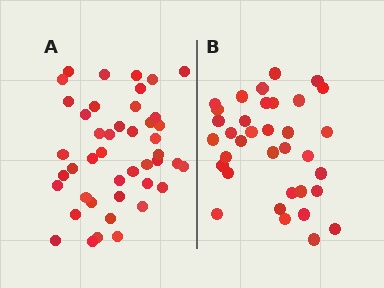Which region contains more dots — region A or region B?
Region A (the left region) has more dots.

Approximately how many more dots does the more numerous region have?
Region A has roughly 8 or so more dots than region B.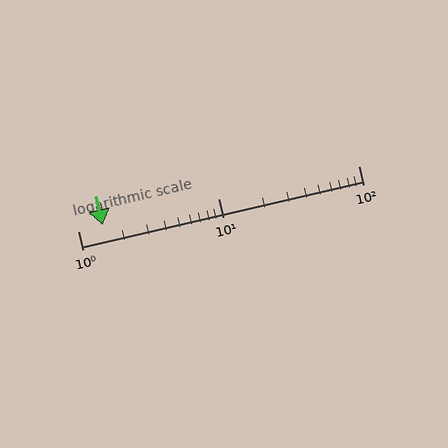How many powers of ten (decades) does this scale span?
The scale spans 2 decades, from 1 to 100.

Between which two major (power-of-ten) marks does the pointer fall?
The pointer is between 1 and 10.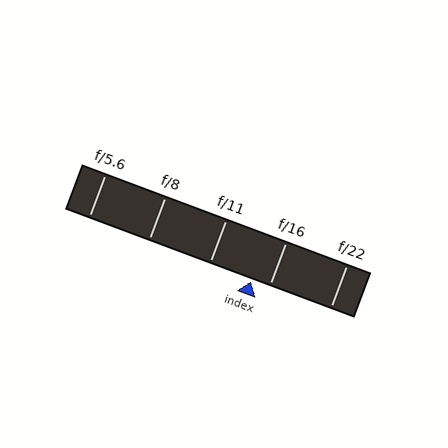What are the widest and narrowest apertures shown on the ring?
The widest aperture shown is f/5.6 and the narrowest is f/22.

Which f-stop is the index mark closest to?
The index mark is closest to f/16.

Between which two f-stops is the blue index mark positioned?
The index mark is between f/11 and f/16.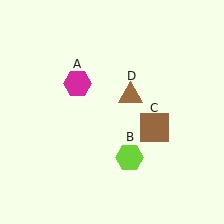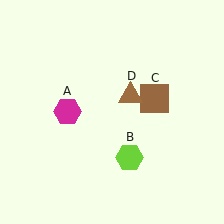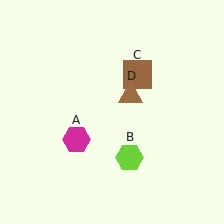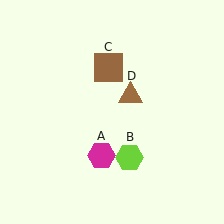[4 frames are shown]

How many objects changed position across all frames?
2 objects changed position: magenta hexagon (object A), brown square (object C).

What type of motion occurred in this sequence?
The magenta hexagon (object A), brown square (object C) rotated counterclockwise around the center of the scene.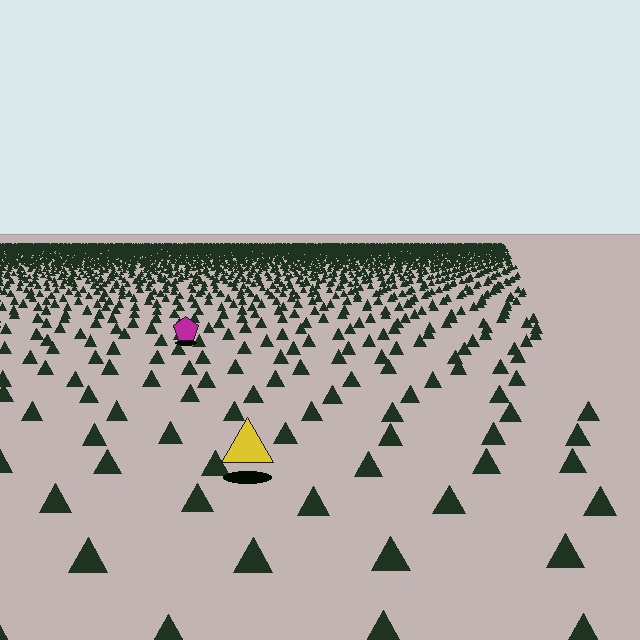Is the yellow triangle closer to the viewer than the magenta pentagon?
Yes. The yellow triangle is closer — you can tell from the texture gradient: the ground texture is coarser near it.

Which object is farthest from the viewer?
The magenta pentagon is farthest from the viewer. It appears smaller and the ground texture around it is denser.